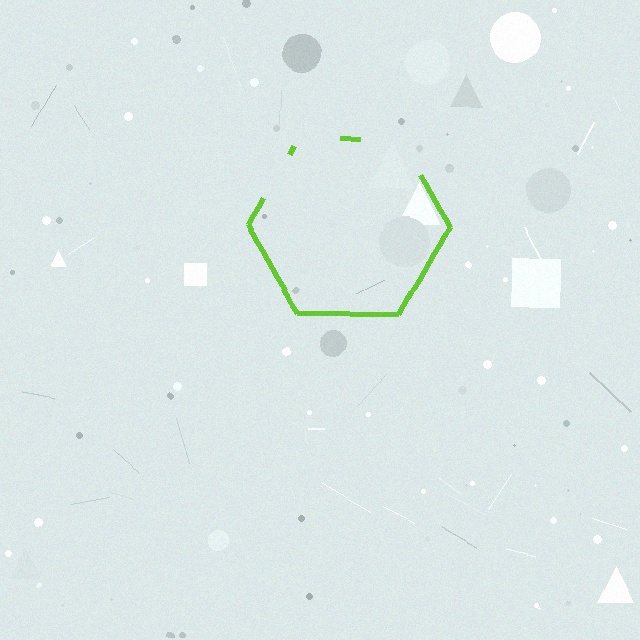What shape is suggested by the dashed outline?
The dashed outline suggests a hexagon.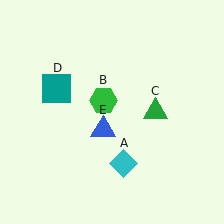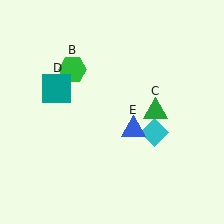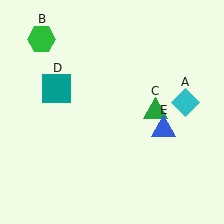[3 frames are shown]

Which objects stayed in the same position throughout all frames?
Green triangle (object C) and teal square (object D) remained stationary.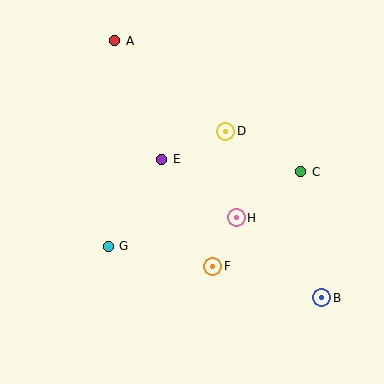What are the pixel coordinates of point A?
Point A is at (115, 41).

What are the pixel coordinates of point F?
Point F is at (213, 266).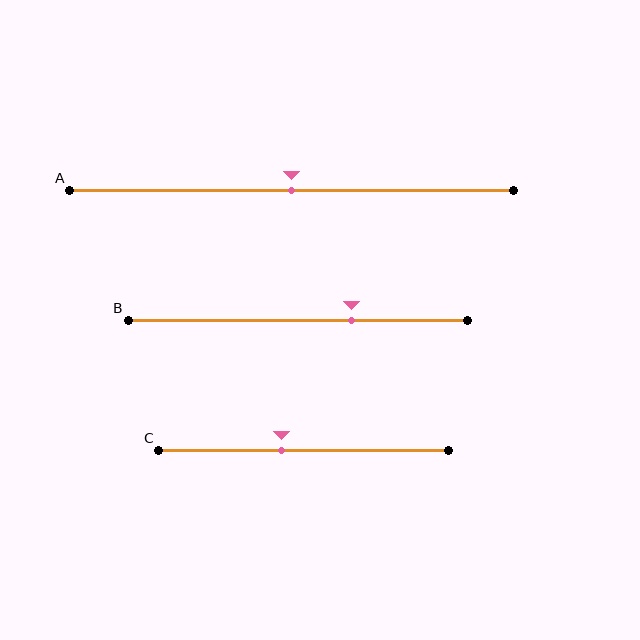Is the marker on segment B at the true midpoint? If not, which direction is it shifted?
No, the marker on segment B is shifted to the right by about 16% of the segment length.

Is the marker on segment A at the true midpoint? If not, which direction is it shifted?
Yes, the marker on segment A is at the true midpoint.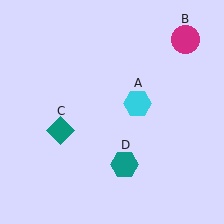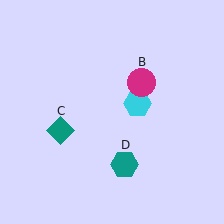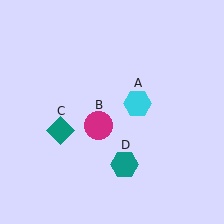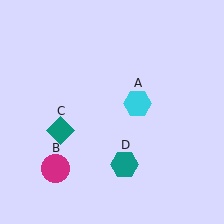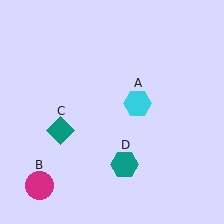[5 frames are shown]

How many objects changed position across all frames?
1 object changed position: magenta circle (object B).